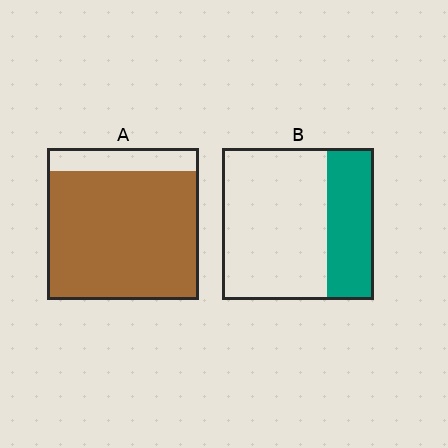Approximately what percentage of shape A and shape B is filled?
A is approximately 85% and B is approximately 30%.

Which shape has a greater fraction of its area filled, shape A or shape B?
Shape A.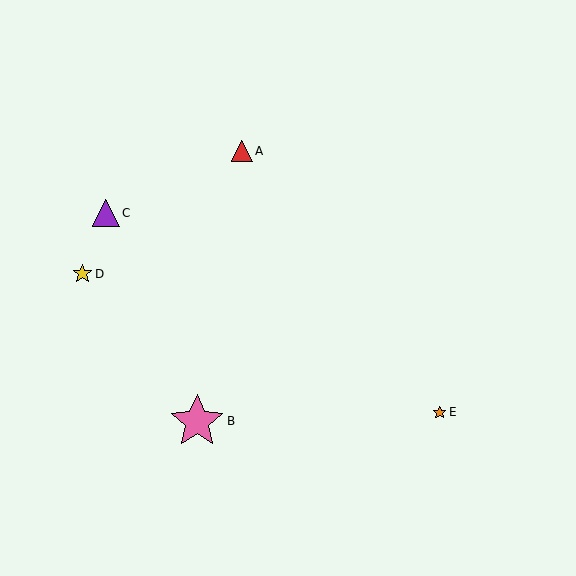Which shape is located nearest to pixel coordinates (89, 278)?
The yellow star (labeled D) at (82, 274) is nearest to that location.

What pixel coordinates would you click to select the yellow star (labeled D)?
Click at (82, 274) to select the yellow star D.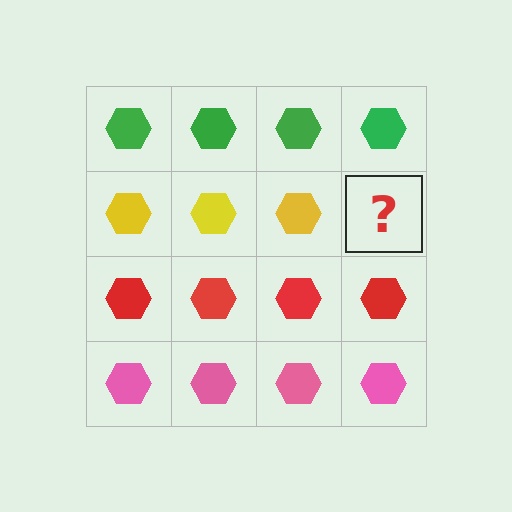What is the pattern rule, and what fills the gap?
The rule is that each row has a consistent color. The gap should be filled with a yellow hexagon.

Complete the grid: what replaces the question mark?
The question mark should be replaced with a yellow hexagon.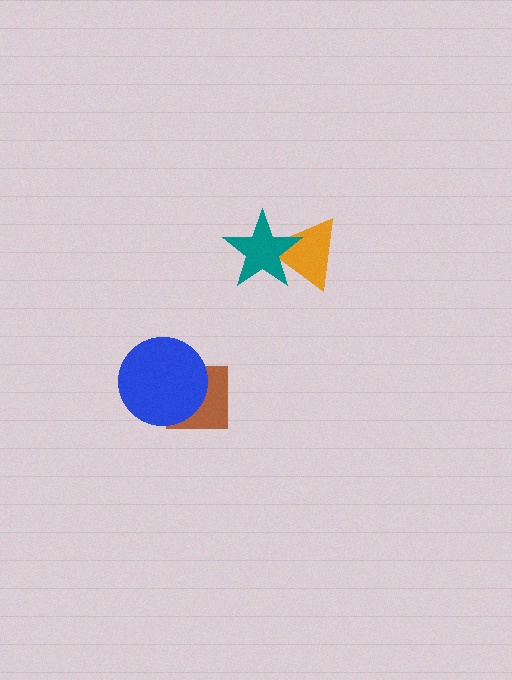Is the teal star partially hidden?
No, no other shape covers it.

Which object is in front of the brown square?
The blue circle is in front of the brown square.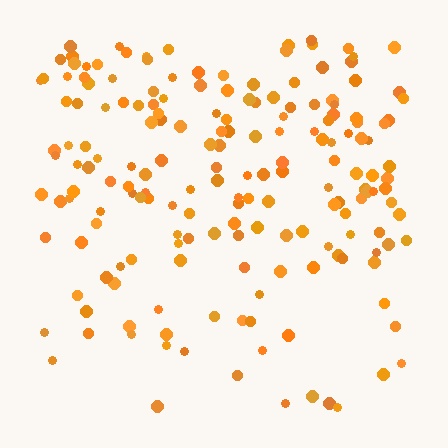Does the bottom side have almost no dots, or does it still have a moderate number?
Still a moderate number, just noticeably fewer than the top.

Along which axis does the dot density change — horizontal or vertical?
Vertical.